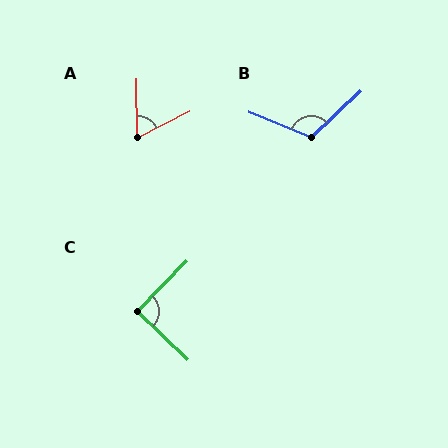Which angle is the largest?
B, at approximately 115 degrees.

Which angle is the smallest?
A, at approximately 64 degrees.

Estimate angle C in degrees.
Approximately 89 degrees.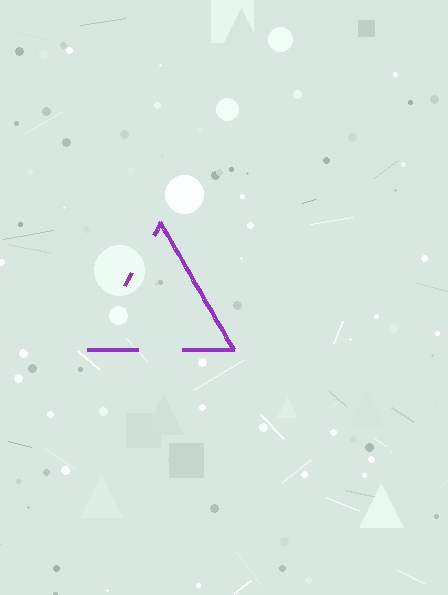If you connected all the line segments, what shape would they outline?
They would outline a triangle.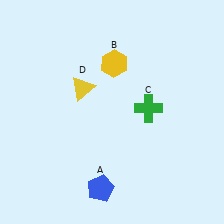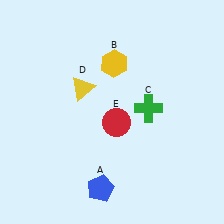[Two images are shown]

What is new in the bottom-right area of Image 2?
A red circle (E) was added in the bottom-right area of Image 2.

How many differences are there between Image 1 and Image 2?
There is 1 difference between the two images.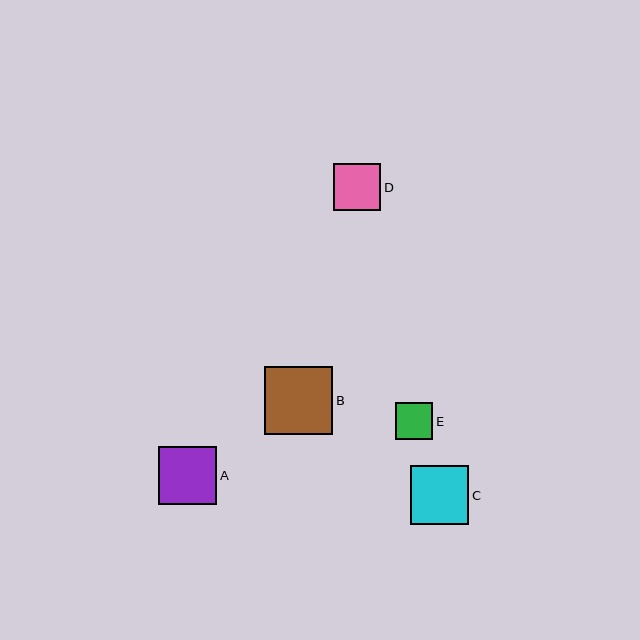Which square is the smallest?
Square E is the smallest with a size of approximately 38 pixels.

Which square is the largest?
Square B is the largest with a size of approximately 68 pixels.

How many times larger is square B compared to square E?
Square B is approximately 1.8 times the size of square E.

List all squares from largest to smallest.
From largest to smallest: B, C, A, D, E.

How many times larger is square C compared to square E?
Square C is approximately 1.6 times the size of square E.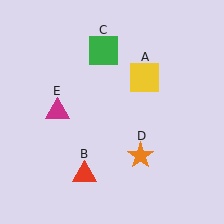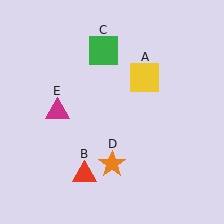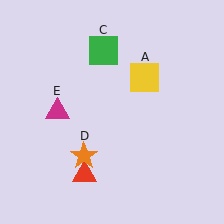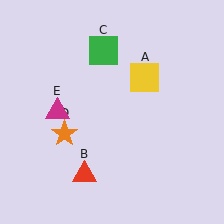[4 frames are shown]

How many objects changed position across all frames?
1 object changed position: orange star (object D).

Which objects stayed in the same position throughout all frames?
Yellow square (object A) and red triangle (object B) and green square (object C) and magenta triangle (object E) remained stationary.